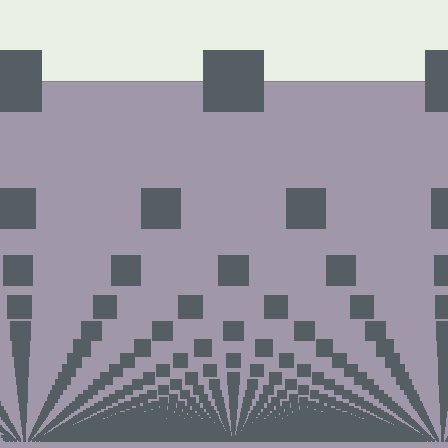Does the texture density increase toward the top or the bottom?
Density increases toward the bottom.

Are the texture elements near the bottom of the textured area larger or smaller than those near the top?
Smaller. The gradient is inverted — elements near the bottom are smaller and denser.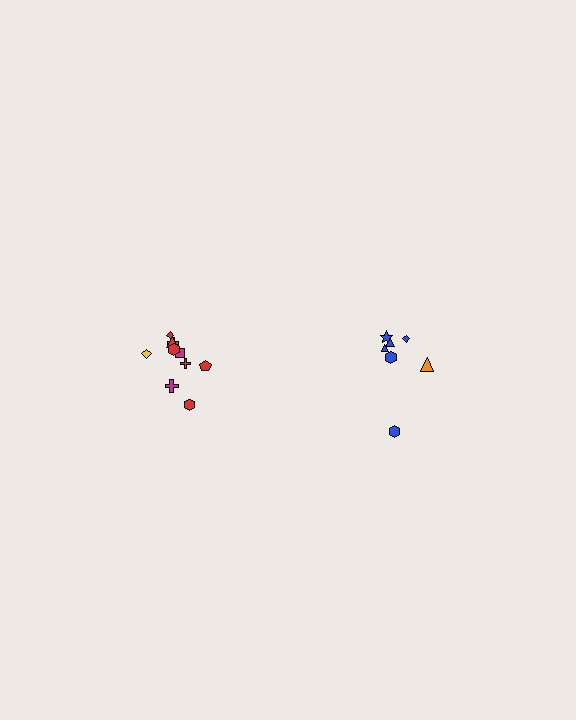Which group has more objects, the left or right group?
The left group.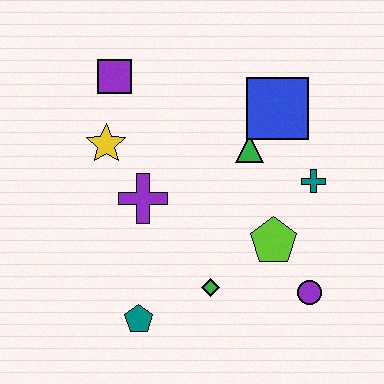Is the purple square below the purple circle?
No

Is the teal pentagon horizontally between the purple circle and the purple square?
Yes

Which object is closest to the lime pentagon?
The purple circle is closest to the lime pentagon.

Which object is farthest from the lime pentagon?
The purple square is farthest from the lime pentagon.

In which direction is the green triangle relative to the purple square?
The green triangle is to the right of the purple square.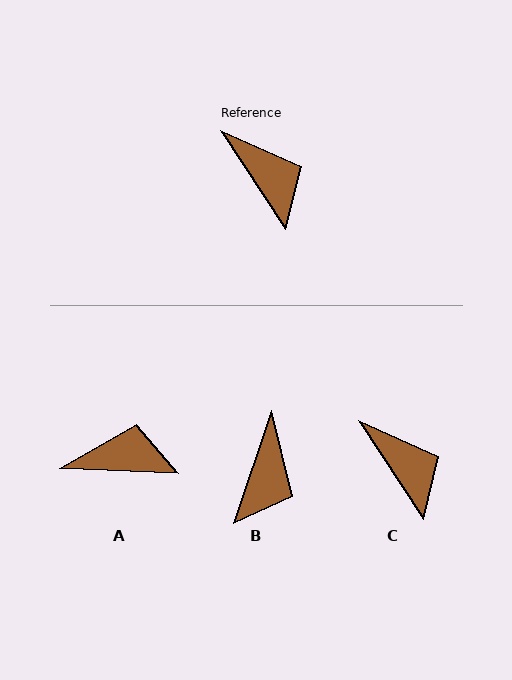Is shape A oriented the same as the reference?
No, it is off by about 55 degrees.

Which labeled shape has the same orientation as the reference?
C.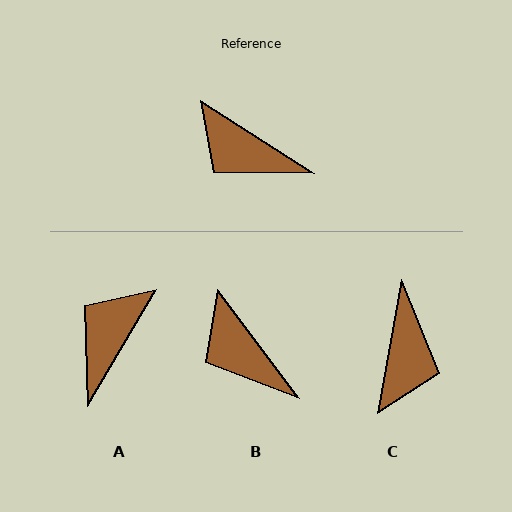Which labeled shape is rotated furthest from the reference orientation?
C, about 113 degrees away.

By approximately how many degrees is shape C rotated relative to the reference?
Approximately 113 degrees counter-clockwise.